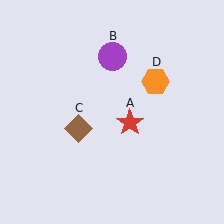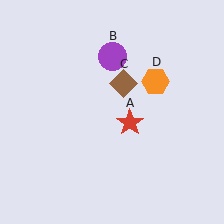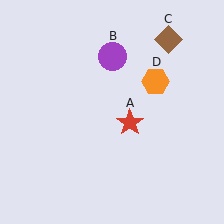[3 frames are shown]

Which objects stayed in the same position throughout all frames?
Red star (object A) and purple circle (object B) and orange hexagon (object D) remained stationary.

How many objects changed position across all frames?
1 object changed position: brown diamond (object C).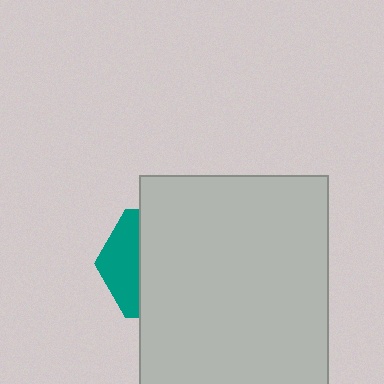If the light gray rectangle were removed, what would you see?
You would see the complete teal hexagon.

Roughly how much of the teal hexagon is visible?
A small part of it is visible (roughly 32%).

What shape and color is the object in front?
The object in front is a light gray rectangle.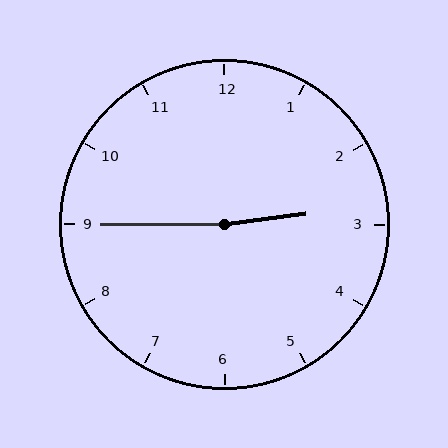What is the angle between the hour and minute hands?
Approximately 172 degrees.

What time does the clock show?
2:45.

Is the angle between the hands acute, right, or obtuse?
It is obtuse.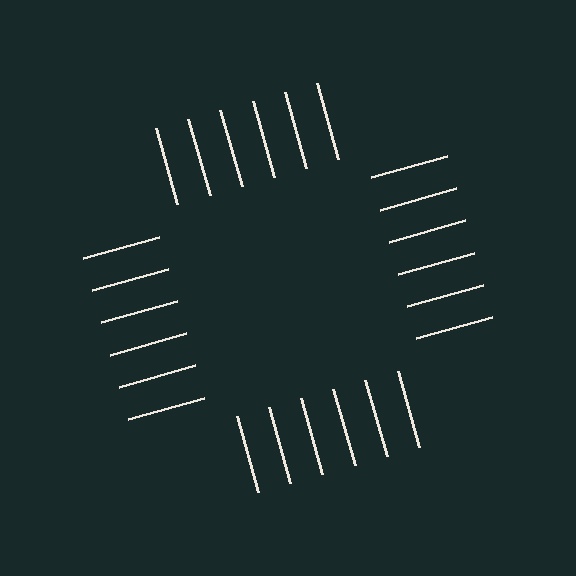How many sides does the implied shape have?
4 sides — the line-ends trace a square.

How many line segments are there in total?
24 — 6 along each of the 4 edges.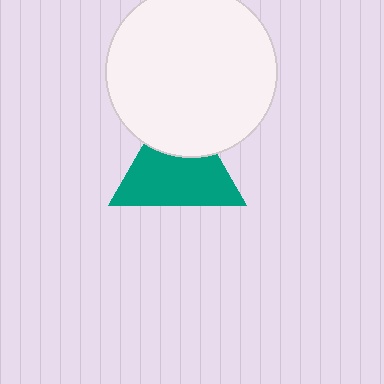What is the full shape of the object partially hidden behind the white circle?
The partially hidden object is a teal triangle.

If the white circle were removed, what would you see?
You would see the complete teal triangle.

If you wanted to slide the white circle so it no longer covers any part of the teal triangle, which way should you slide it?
Slide it up — that is the most direct way to separate the two shapes.